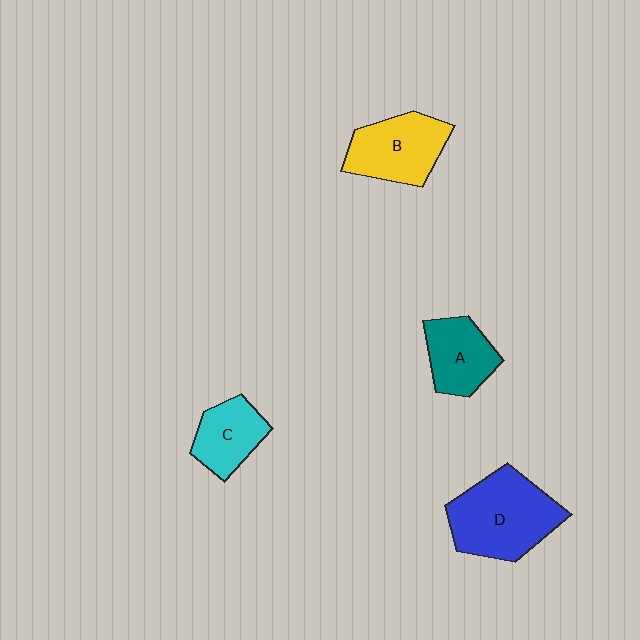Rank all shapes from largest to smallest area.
From largest to smallest: D (blue), B (yellow), A (teal), C (cyan).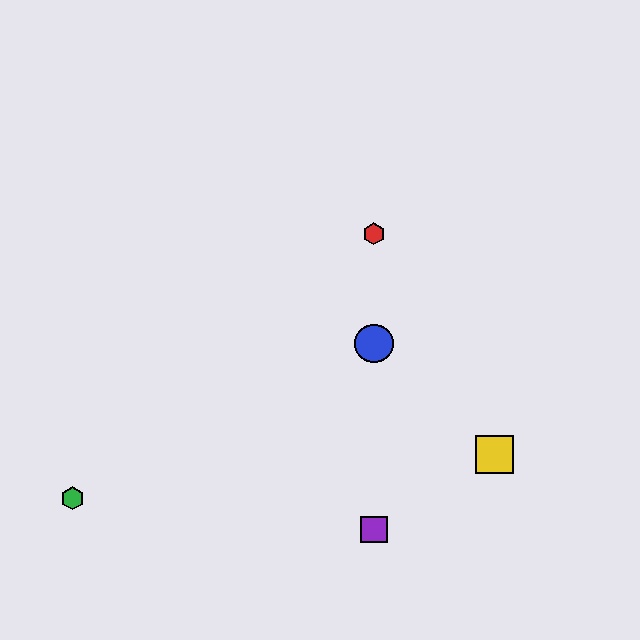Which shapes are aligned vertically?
The red hexagon, the blue circle, the purple square are aligned vertically.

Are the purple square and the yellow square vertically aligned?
No, the purple square is at x≈374 and the yellow square is at x≈495.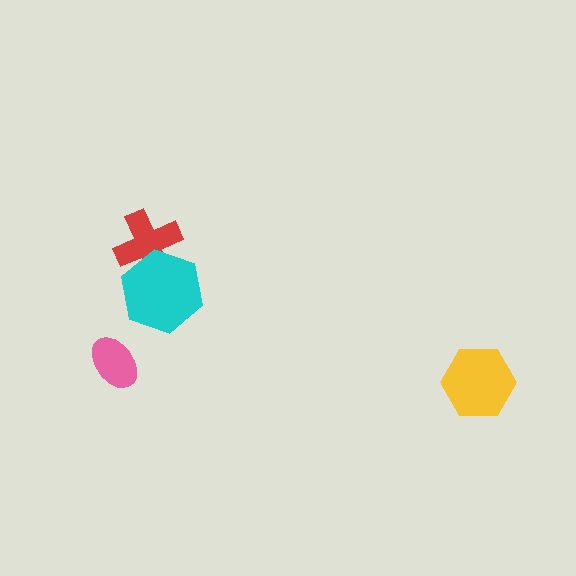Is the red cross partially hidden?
Yes, it is partially covered by another shape.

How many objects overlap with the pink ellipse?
0 objects overlap with the pink ellipse.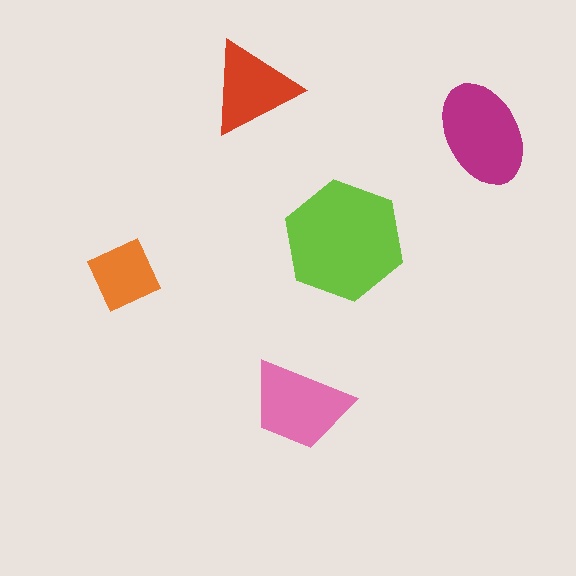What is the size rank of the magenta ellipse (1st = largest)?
2nd.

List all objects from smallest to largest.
The orange diamond, the red triangle, the pink trapezoid, the magenta ellipse, the lime hexagon.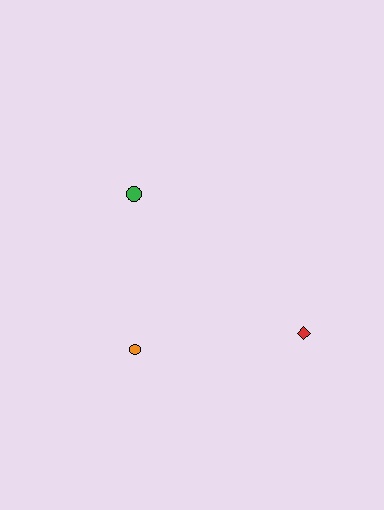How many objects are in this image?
There are 3 objects.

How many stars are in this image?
There are no stars.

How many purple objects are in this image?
There are no purple objects.